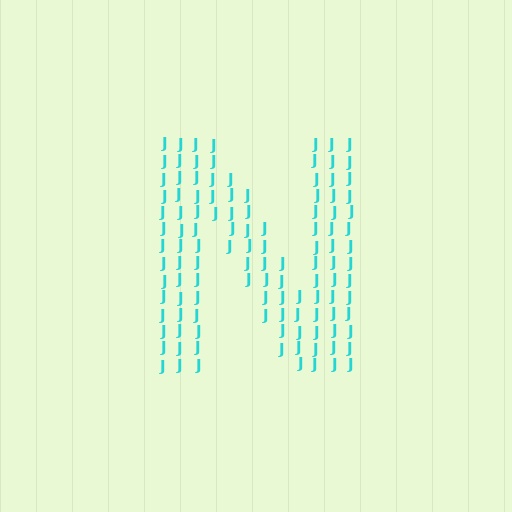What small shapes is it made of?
It is made of small letter J's.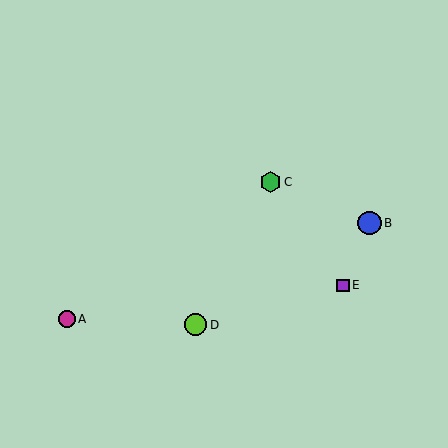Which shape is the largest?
The blue circle (labeled B) is the largest.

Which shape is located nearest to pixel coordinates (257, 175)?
The green hexagon (labeled C) at (270, 182) is nearest to that location.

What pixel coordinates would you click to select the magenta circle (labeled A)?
Click at (67, 319) to select the magenta circle A.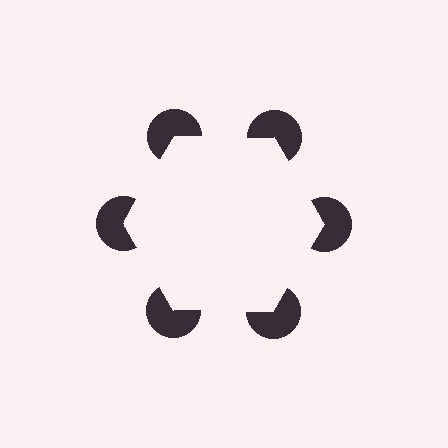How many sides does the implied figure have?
6 sides.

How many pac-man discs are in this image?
There are 6 — one at each vertex of the illusory hexagon.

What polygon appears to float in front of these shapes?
An illusory hexagon — its edges are inferred from the aligned wedge cuts in the pac-man discs, not physically drawn.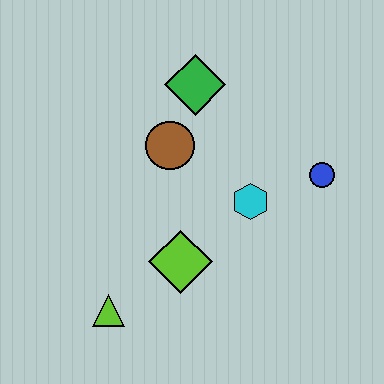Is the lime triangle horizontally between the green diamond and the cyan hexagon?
No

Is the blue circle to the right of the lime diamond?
Yes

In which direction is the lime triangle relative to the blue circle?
The lime triangle is to the left of the blue circle.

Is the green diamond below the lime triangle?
No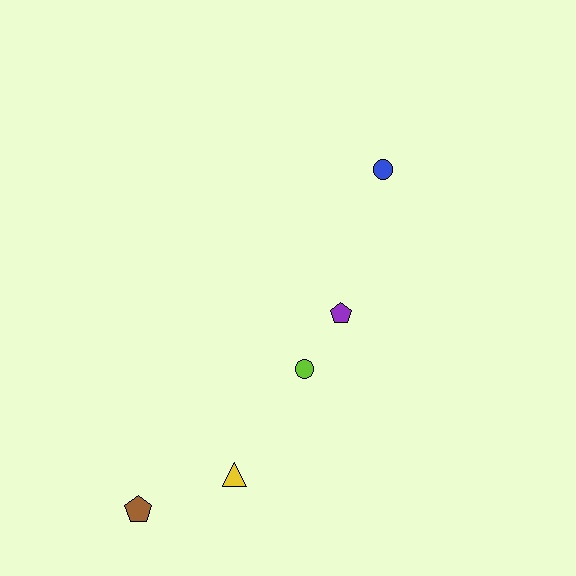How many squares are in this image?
There are no squares.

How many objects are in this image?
There are 5 objects.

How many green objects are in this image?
There are no green objects.